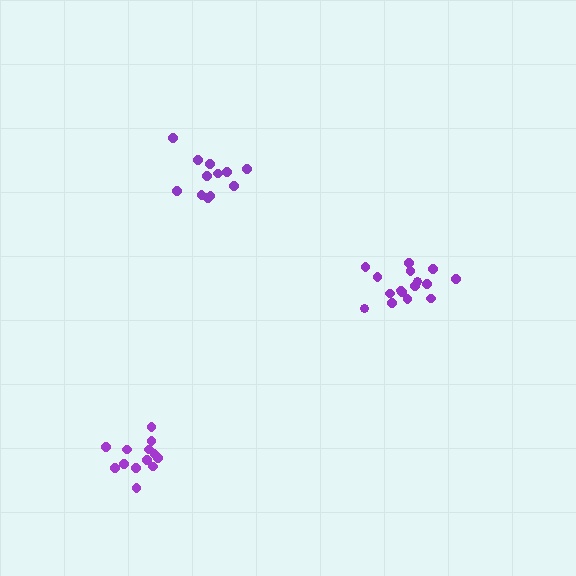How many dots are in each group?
Group 1: 16 dots, Group 2: 12 dots, Group 3: 13 dots (41 total).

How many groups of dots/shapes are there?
There are 3 groups.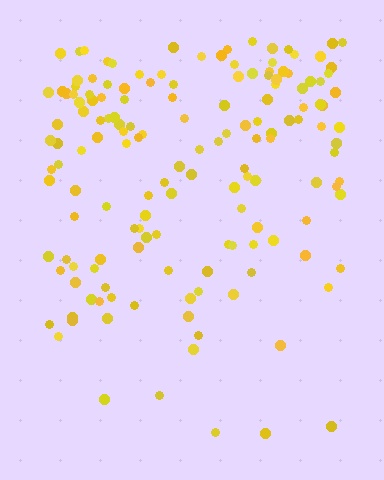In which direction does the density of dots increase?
From bottom to top, with the top side densest.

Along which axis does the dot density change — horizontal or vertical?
Vertical.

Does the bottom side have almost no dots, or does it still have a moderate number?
Still a moderate number, just noticeably fewer than the top.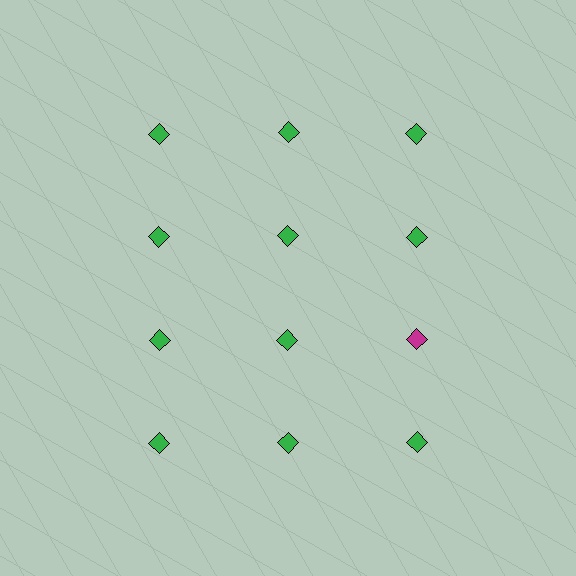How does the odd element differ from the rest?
It has a different color: magenta instead of green.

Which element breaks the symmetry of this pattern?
The magenta diamond in the third row, center column breaks the symmetry. All other shapes are green diamonds.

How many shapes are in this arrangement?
There are 12 shapes arranged in a grid pattern.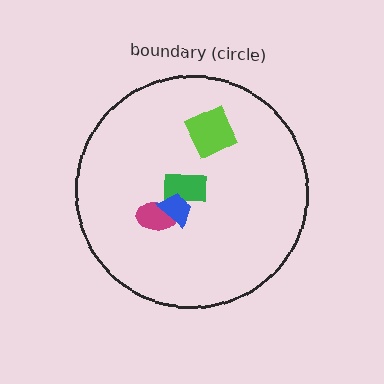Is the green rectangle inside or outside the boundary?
Inside.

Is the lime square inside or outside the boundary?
Inside.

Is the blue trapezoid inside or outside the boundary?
Inside.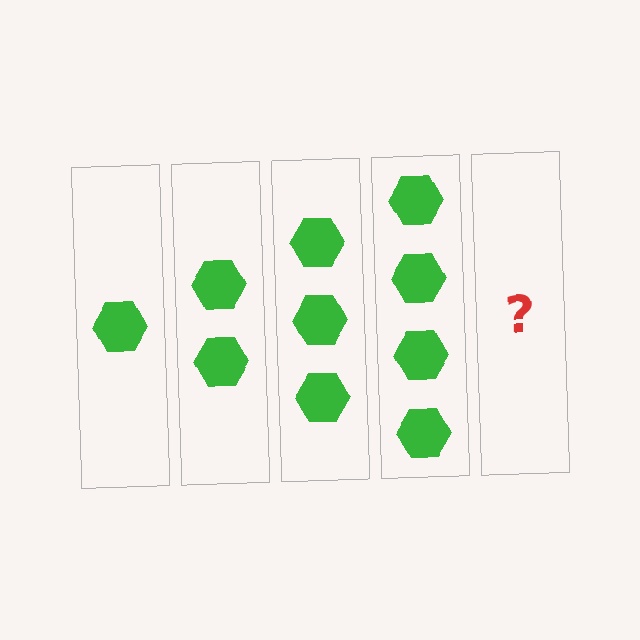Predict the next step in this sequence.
The next step is 5 hexagons.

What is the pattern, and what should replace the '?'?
The pattern is that each step adds one more hexagon. The '?' should be 5 hexagons.